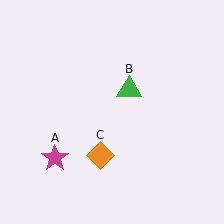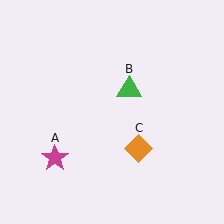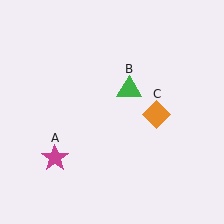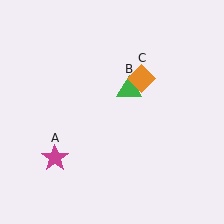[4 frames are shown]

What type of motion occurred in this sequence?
The orange diamond (object C) rotated counterclockwise around the center of the scene.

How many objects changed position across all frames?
1 object changed position: orange diamond (object C).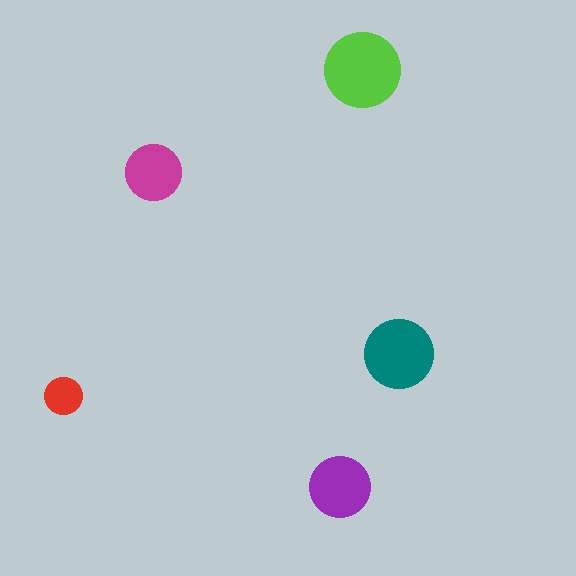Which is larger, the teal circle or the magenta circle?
The teal one.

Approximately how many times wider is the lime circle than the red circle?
About 2 times wider.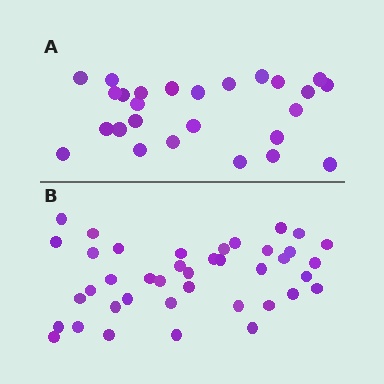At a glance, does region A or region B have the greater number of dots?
Region B (the bottom region) has more dots.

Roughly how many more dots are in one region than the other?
Region B has approximately 15 more dots than region A.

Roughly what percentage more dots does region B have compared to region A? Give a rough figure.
About 55% more.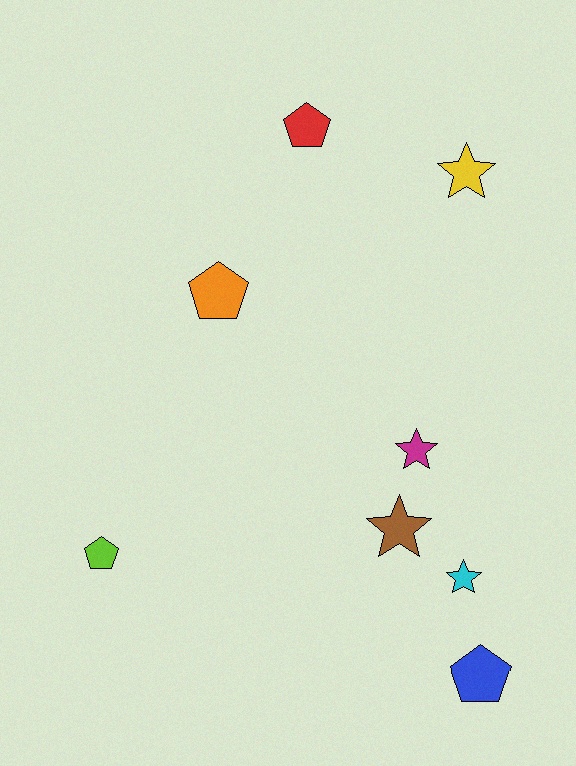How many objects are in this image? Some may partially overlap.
There are 8 objects.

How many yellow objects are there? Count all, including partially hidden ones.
There is 1 yellow object.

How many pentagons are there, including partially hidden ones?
There are 4 pentagons.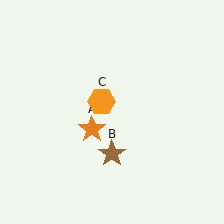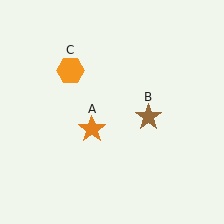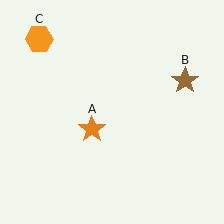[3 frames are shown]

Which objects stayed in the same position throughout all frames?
Orange star (object A) remained stationary.